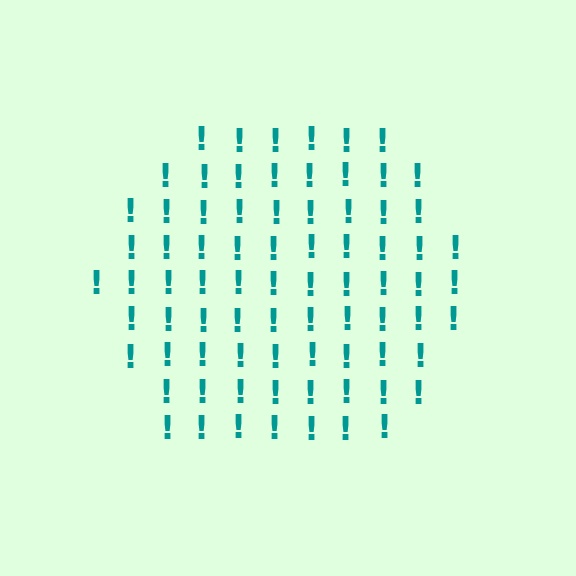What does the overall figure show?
The overall figure shows a hexagon.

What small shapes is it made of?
It is made of small exclamation marks.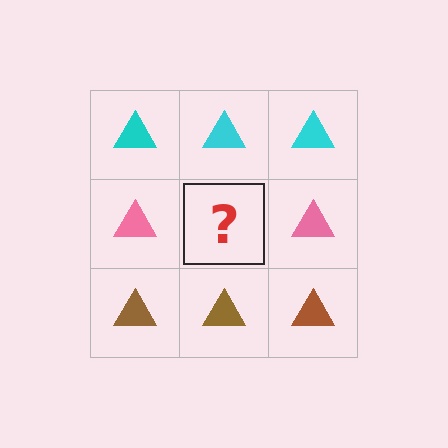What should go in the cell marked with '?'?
The missing cell should contain a pink triangle.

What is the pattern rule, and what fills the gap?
The rule is that each row has a consistent color. The gap should be filled with a pink triangle.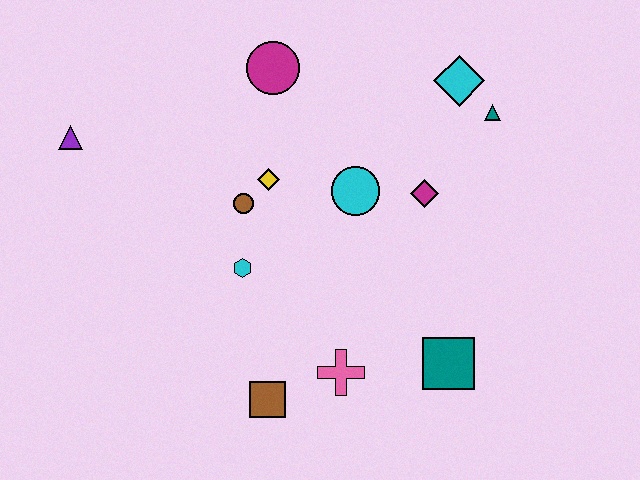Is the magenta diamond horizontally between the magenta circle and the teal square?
Yes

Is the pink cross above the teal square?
No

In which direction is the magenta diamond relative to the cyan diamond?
The magenta diamond is below the cyan diamond.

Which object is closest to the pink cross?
The brown square is closest to the pink cross.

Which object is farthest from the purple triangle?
The teal square is farthest from the purple triangle.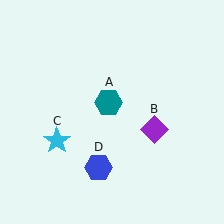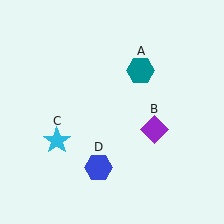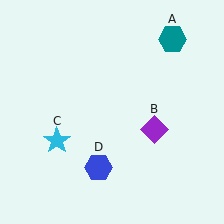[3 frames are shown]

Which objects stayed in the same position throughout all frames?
Purple diamond (object B) and cyan star (object C) and blue hexagon (object D) remained stationary.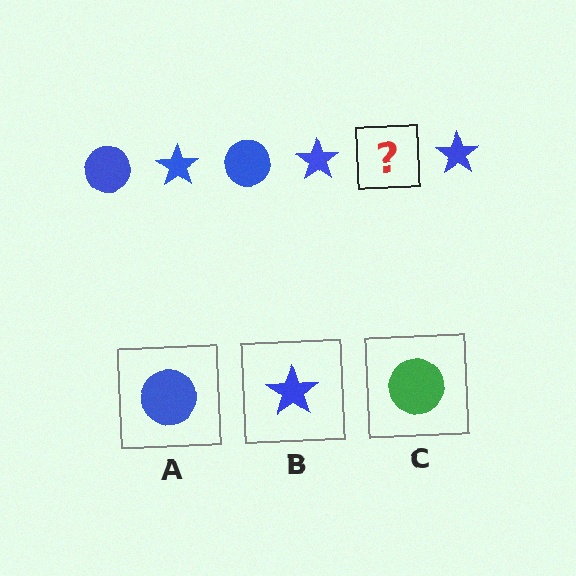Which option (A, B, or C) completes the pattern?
A.